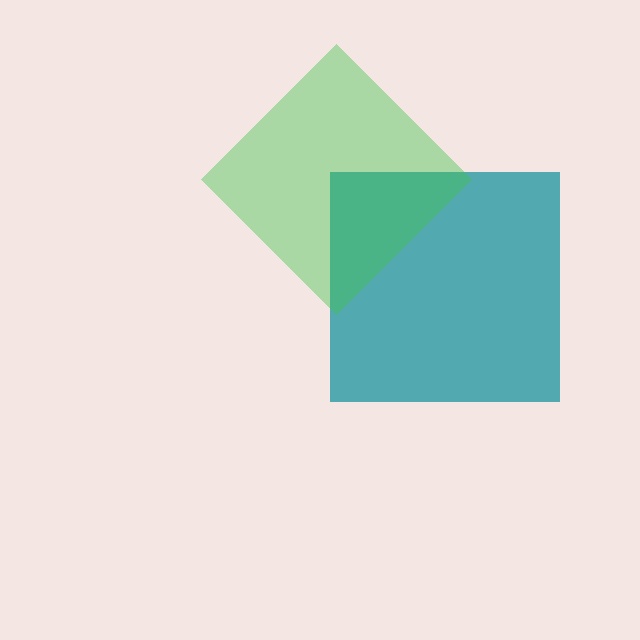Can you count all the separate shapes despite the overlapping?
Yes, there are 2 separate shapes.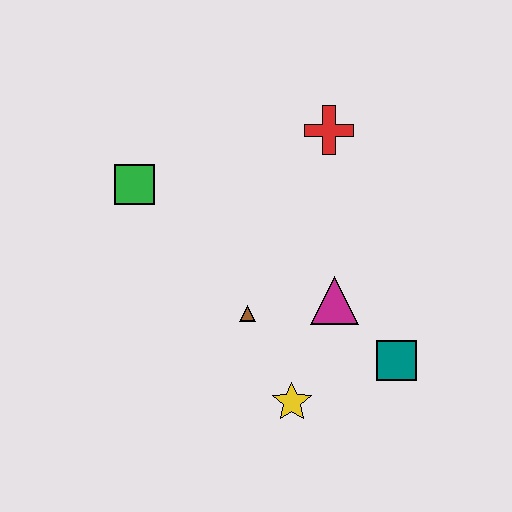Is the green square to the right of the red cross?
No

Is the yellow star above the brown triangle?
No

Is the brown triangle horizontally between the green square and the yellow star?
Yes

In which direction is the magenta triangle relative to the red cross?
The magenta triangle is below the red cross.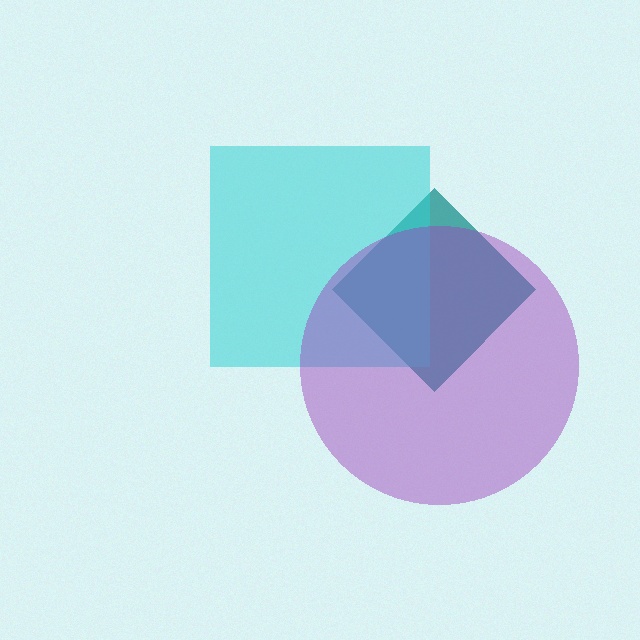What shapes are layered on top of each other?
The layered shapes are: a teal diamond, a cyan square, a purple circle.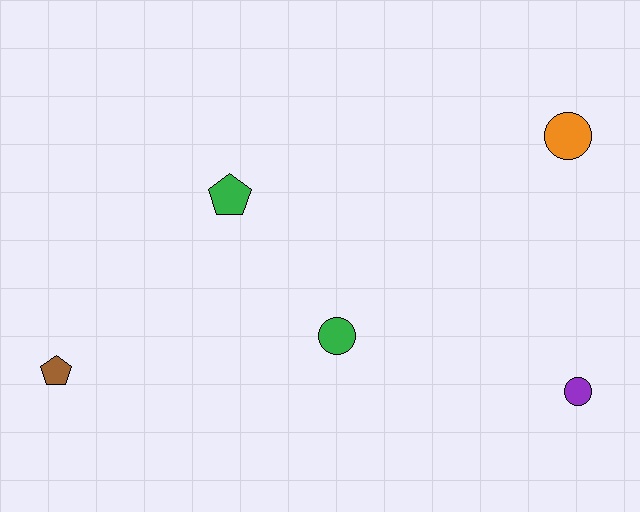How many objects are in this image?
There are 5 objects.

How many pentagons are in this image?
There are 2 pentagons.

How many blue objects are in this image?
There are no blue objects.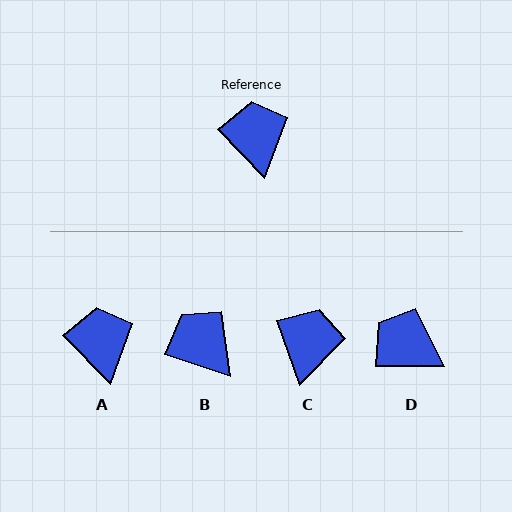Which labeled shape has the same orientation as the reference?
A.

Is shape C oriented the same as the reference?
No, it is off by about 24 degrees.